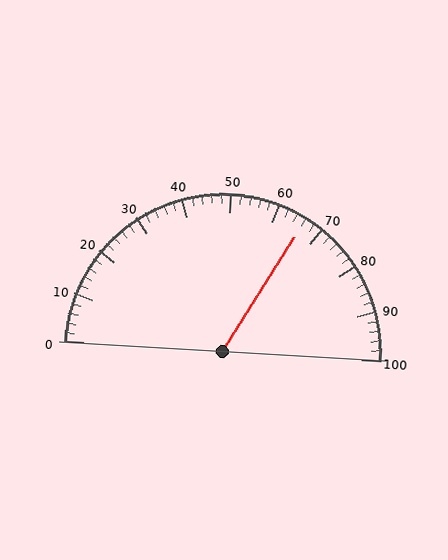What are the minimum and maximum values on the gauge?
The gauge ranges from 0 to 100.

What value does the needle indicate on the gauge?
The needle indicates approximately 66.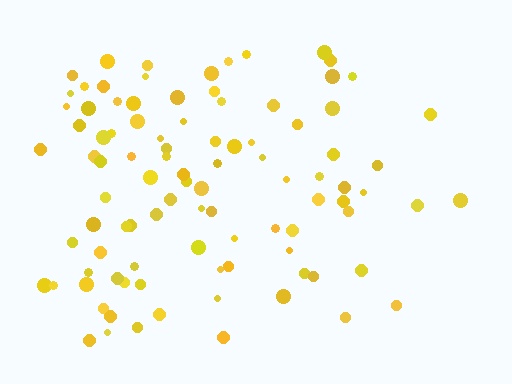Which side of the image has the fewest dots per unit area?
The right.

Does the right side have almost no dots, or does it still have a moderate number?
Still a moderate number, just noticeably fewer than the left.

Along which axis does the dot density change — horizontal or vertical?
Horizontal.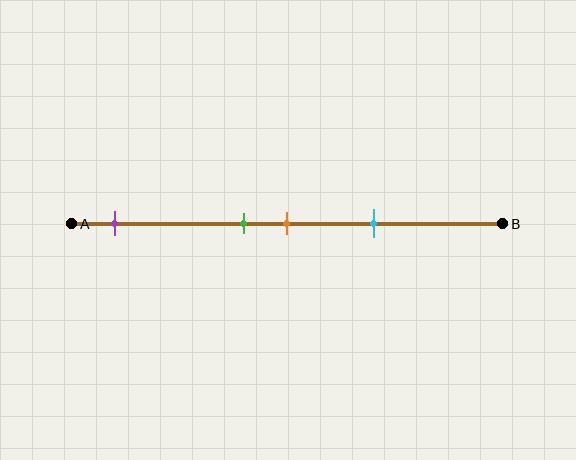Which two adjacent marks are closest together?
The green and orange marks are the closest adjacent pair.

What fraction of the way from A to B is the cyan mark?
The cyan mark is approximately 70% (0.7) of the way from A to B.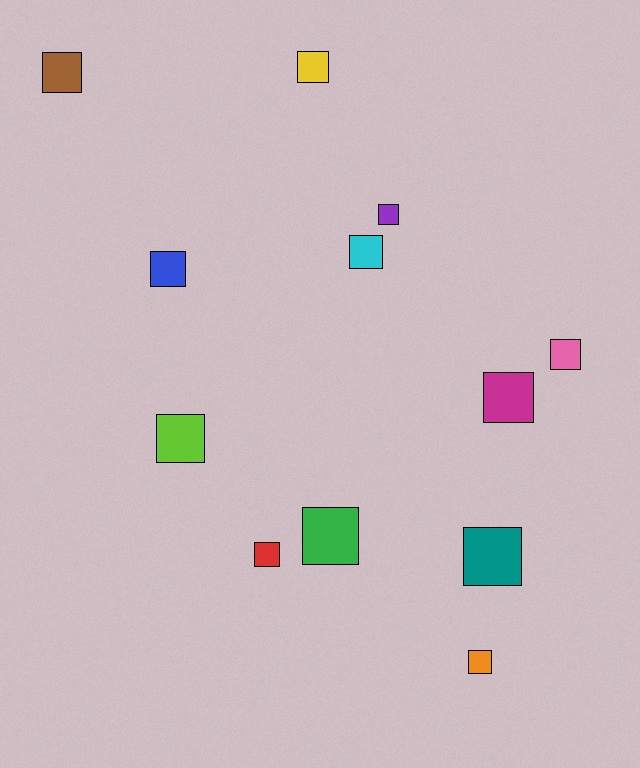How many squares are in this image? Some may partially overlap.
There are 12 squares.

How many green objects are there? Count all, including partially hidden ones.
There is 1 green object.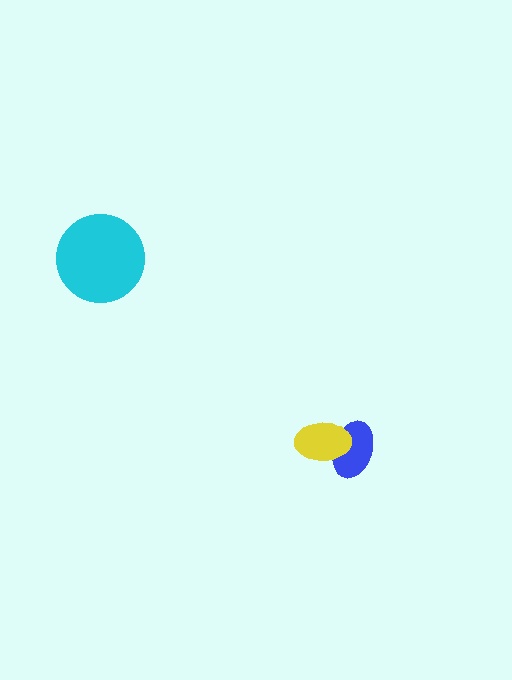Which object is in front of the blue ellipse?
The yellow ellipse is in front of the blue ellipse.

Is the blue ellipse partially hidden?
Yes, it is partially covered by another shape.